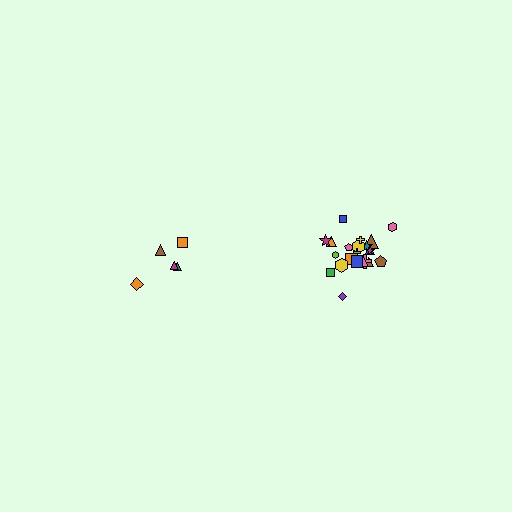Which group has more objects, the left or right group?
The right group.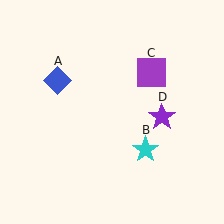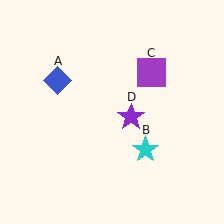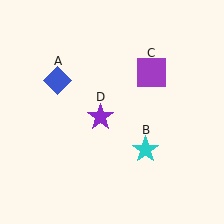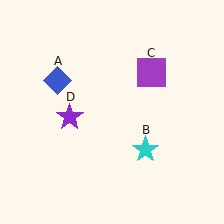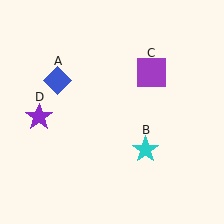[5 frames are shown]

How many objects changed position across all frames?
1 object changed position: purple star (object D).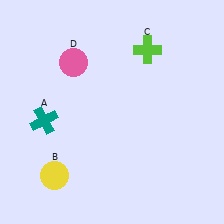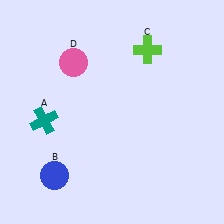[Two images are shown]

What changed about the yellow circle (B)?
In Image 1, B is yellow. In Image 2, it changed to blue.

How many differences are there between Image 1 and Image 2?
There is 1 difference between the two images.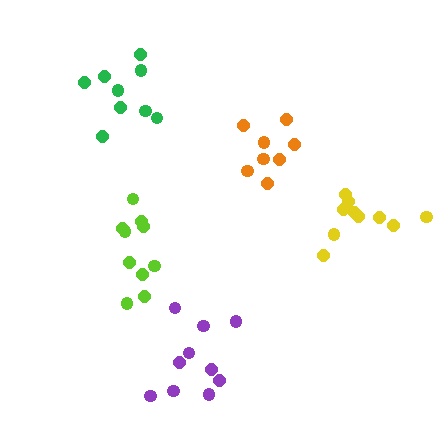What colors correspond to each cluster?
The clusters are colored: purple, yellow, green, lime, orange.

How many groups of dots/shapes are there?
There are 5 groups.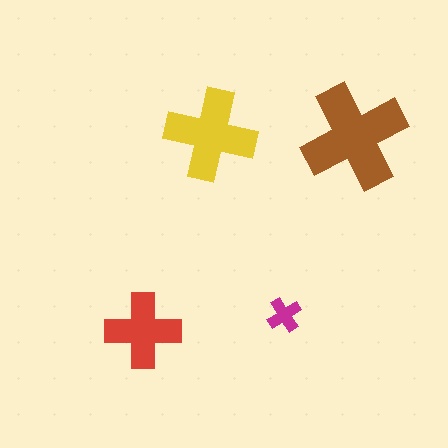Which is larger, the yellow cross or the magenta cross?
The yellow one.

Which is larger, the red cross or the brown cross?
The brown one.